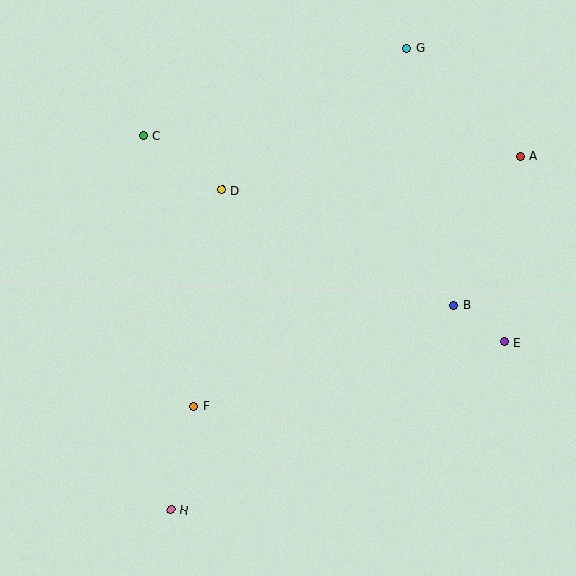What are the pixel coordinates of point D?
Point D is at (222, 190).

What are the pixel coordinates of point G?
Point G is at (406, 48).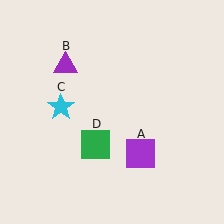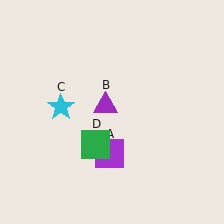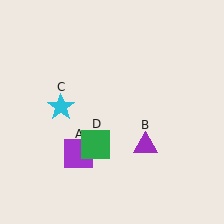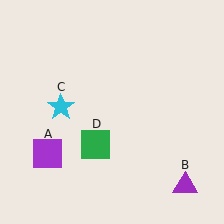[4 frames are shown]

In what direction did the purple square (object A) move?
The purple square (object A) moved left.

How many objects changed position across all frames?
2 objects changed position: purple square (object A), purple triangle (object B).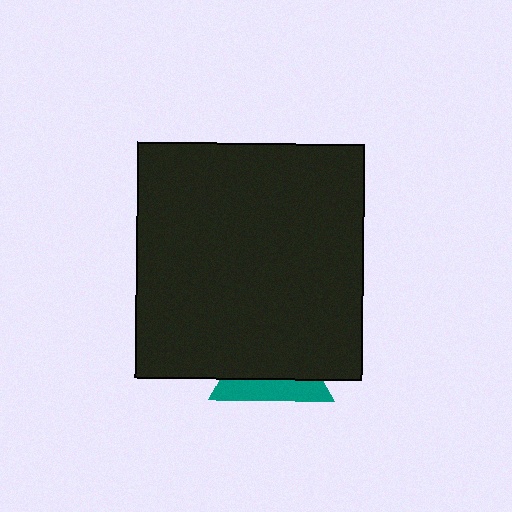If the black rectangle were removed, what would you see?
You would see the complete teal triangle.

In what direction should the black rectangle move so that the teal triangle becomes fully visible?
The black rectangle should move up. That is the shortest direction to clear the overlap and leave the teal triangle fully visible.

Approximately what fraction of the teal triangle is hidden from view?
Roughly 65% of the teal triangle is hidden behind the black rectangle.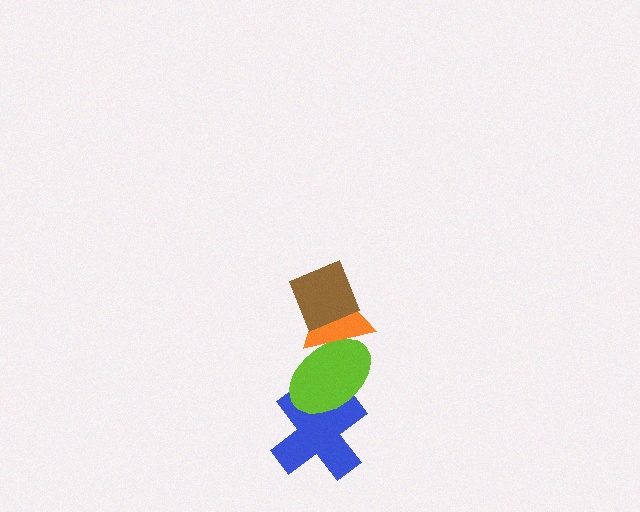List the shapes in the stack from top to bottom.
From top to bottom: the brown diamond, the orange triangle, the lime ellipse, the blue cross.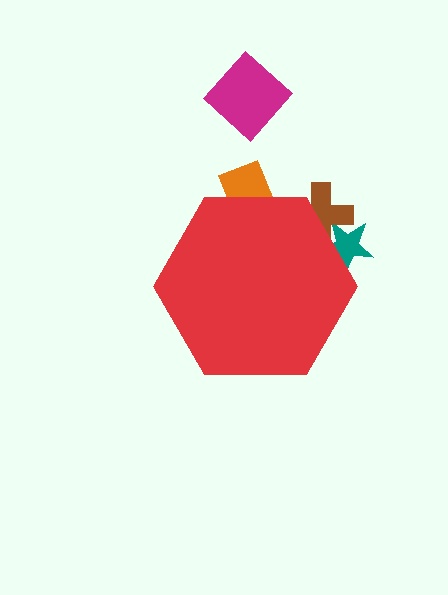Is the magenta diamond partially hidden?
No, the magenta diamond is fully visible.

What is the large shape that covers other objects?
A red hexagon.